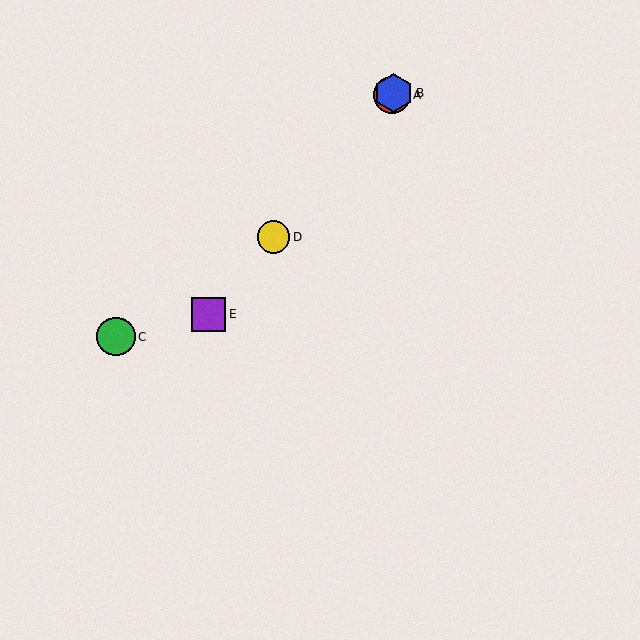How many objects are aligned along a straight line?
4 objects (A, B, D, E) are aligned along a straight line.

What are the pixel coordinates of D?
Object D is at (273, 237).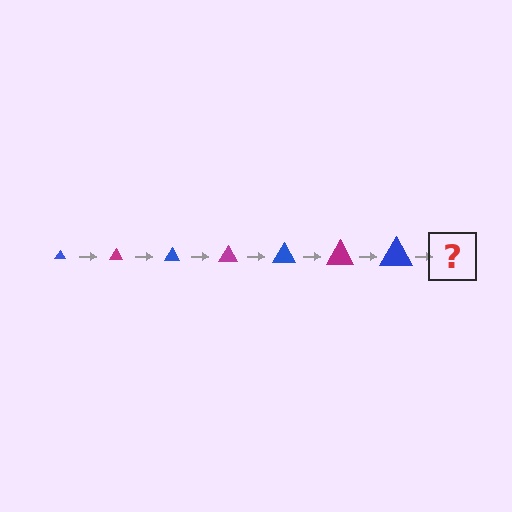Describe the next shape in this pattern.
It should be a magenta triangle, larger than the previous one.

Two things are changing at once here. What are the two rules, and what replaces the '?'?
The two rules are that the triangle grows larger each step and the color cycles through blue and magenta. The '?' should be a magenta triangle, larger than the previous one.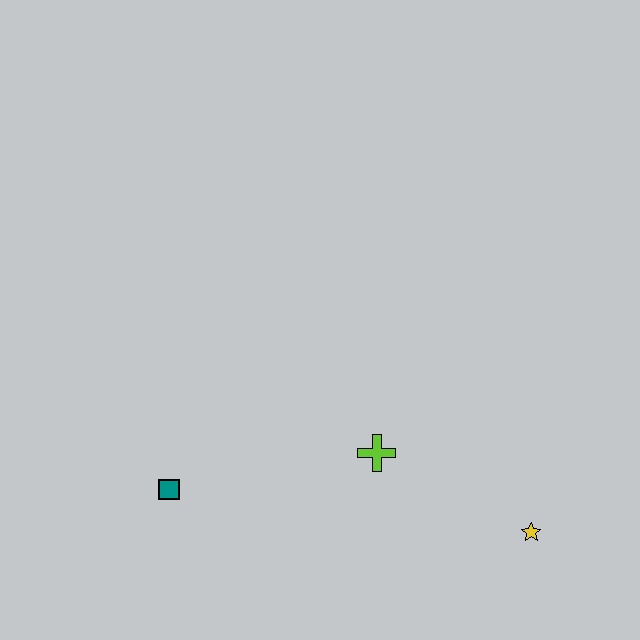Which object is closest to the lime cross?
The yellow star is closest to the lime cross.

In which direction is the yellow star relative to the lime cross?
The yellow star is to the right of the lime cross.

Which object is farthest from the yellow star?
The teal square is farthest from the yellow star.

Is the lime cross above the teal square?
Yes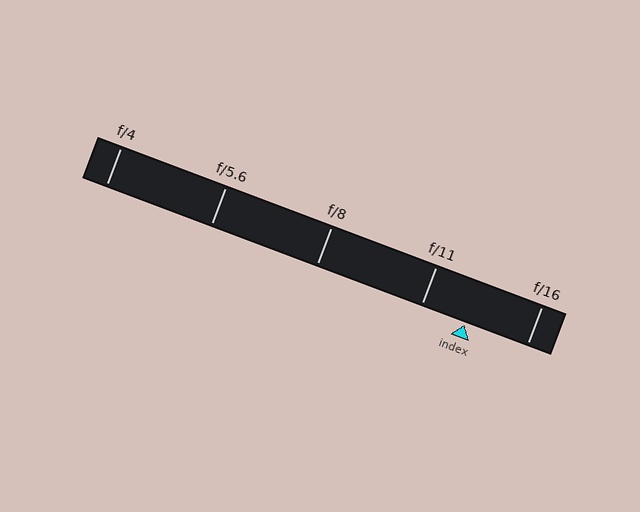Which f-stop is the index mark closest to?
The index mark is closest to f/11.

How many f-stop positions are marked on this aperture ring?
There are 5 f-stop positions marked.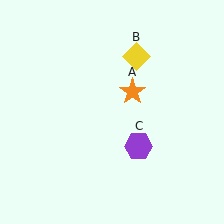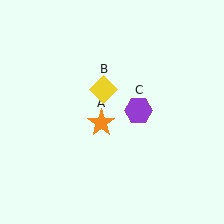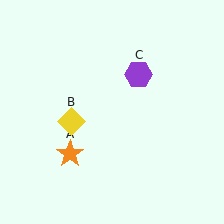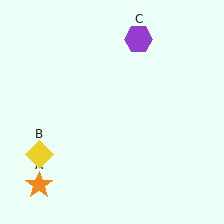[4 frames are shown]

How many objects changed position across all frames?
3 objects changed position: orange star (object A), yellow diamond (object B), purple hexagon (object C).